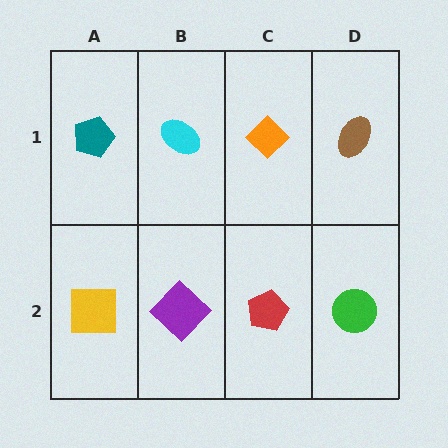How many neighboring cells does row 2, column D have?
2.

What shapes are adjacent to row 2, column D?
A brown ellipse (row 1, column D), a red pentagon (row 2, column C).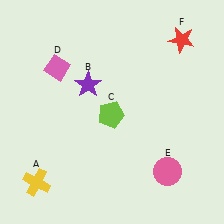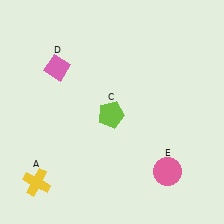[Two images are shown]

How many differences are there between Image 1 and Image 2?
There are 2 differences between the two images.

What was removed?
The purple star (B), the red star (F) were removed in Image 2.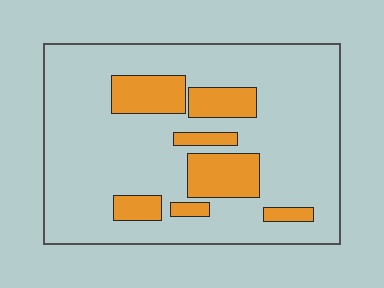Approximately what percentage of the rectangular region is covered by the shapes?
Approximately 20%.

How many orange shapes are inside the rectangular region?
7.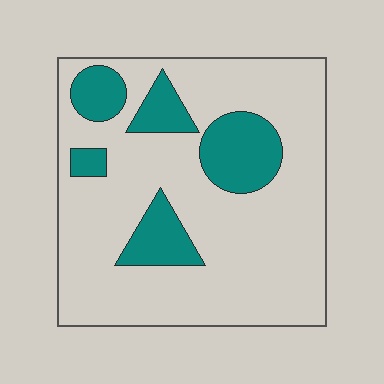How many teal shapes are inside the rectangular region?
5.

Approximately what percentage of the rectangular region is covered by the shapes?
Approximately 20%.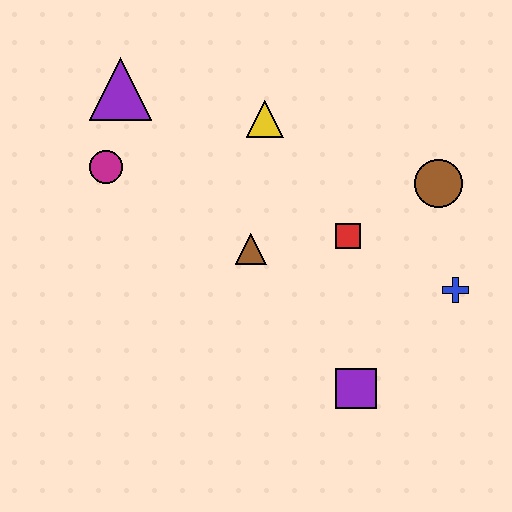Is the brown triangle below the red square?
Yes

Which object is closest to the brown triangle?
The red square is closest to the brown triangle.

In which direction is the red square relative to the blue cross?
The red square is to the left of the blue cross.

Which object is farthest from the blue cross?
The purple triangle is farthest from the blue cross.